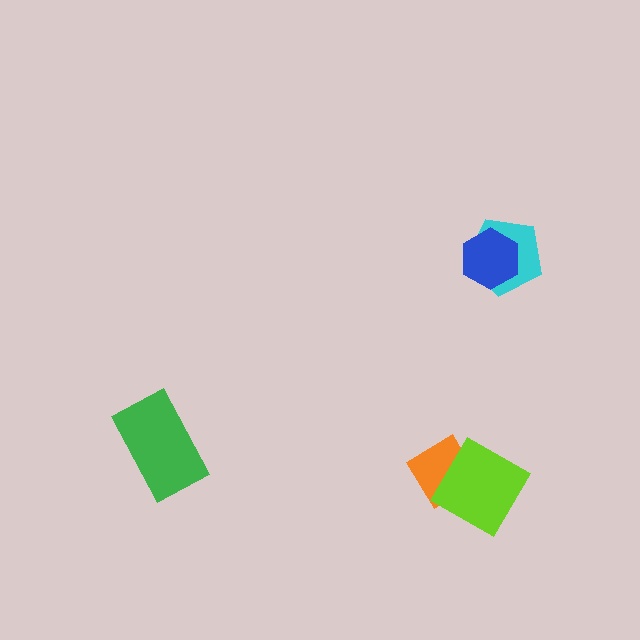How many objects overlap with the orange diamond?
1 object overlaps with the orange diamond.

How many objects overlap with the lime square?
1 object overlaps with the lime square.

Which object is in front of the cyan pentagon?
The blue hexagon is in front of the cyan pentagon.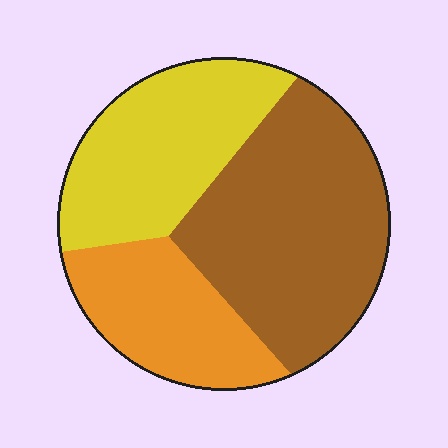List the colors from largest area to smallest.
From largest to smallest: brown, yellow, orange.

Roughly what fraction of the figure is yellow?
Yellow takes up about one third (1/3) of the figure.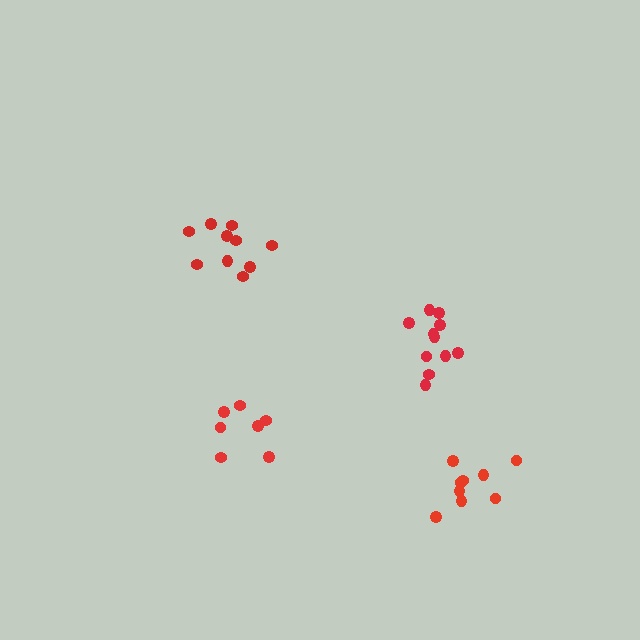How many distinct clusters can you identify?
There are 4 distinct clusters.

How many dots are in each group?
Group 1: 7 dots, Group 2: 10 dots, Group 3: 11 dots, Group 4: 9 dots (37 total).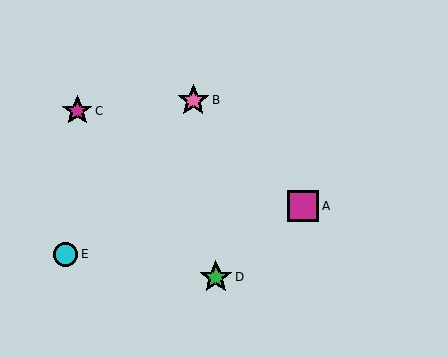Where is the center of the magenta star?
The center of the magenta star is at (77, 111).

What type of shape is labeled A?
Shape A is a magenta square.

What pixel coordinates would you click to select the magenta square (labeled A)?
Click at (303, 206) to select the magenta square A.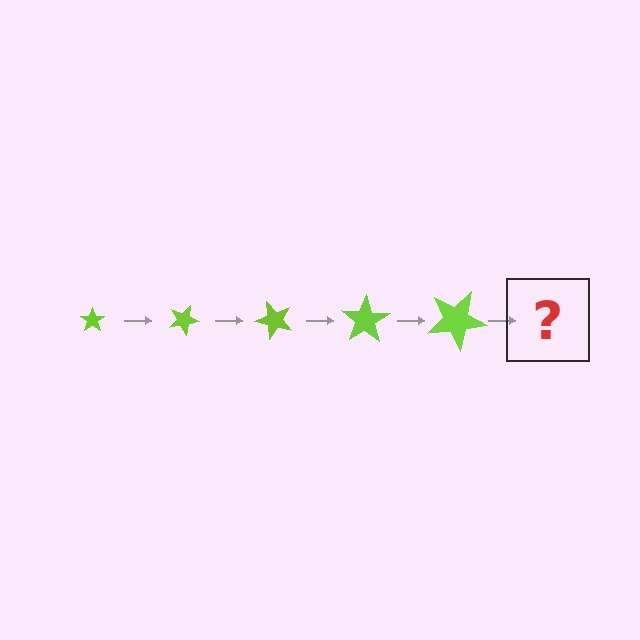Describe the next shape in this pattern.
It should be a star, larger than the previous one and rotated 125 degrees from the start.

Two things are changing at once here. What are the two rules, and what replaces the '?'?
The two rules are that the star grows larger each step and it rotates 25 degrees each step. The '?' should be a star, larger than the previous one and rotated 125 degrees from the start.